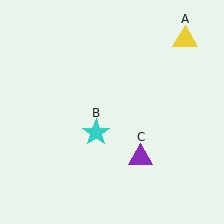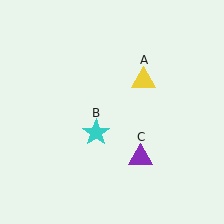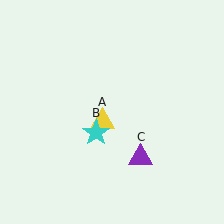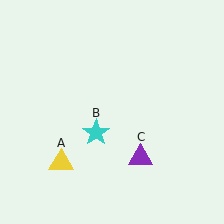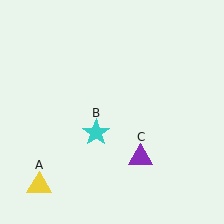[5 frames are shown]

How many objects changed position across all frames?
1 object changed position: yellow triangle (object A).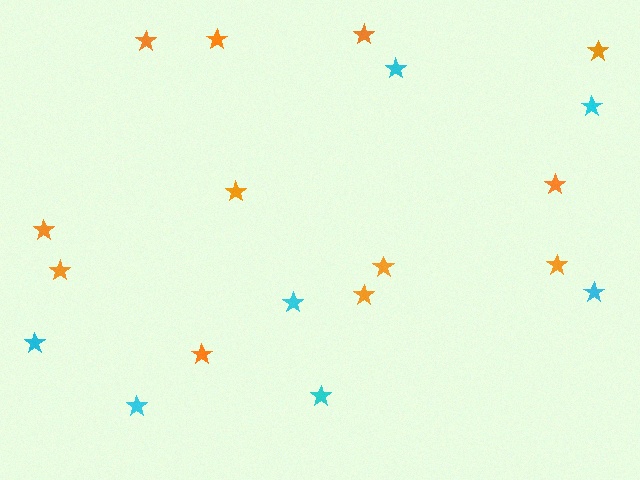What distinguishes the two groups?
There are 2 groups: one group of orange stars (12) and one group of cyan stars (7).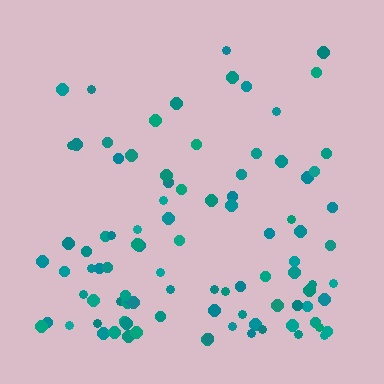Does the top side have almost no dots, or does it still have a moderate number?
Still a moderate number, just noticeably fewer than the bottom.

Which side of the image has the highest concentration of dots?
The bottom.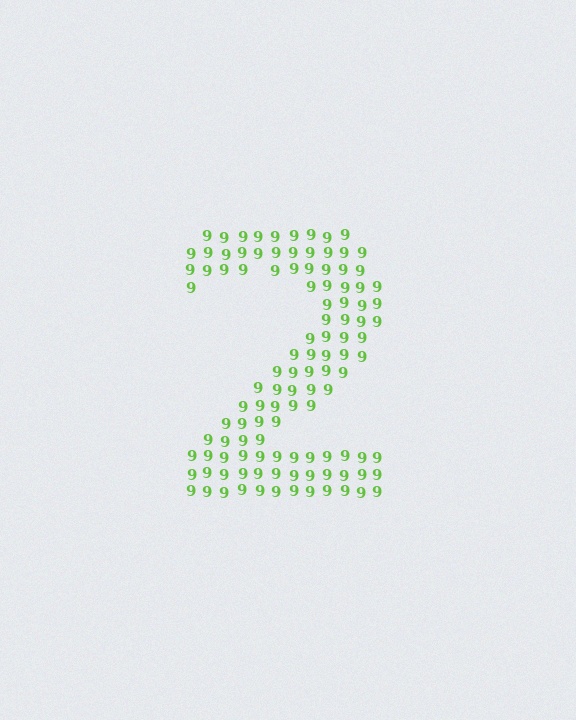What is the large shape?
The large shape is the digit 2.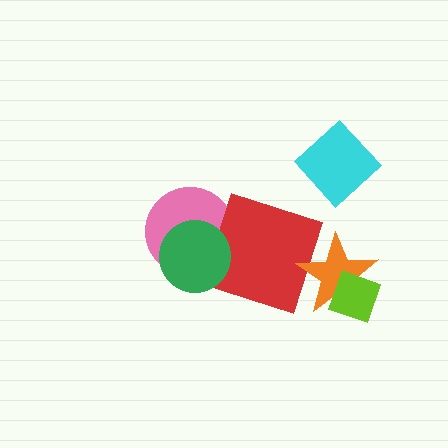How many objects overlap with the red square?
3 objects overlap with the red square.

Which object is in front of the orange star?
The lime diamond is in front of the orange star.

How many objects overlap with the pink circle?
2 objects overlap with the pink circle.